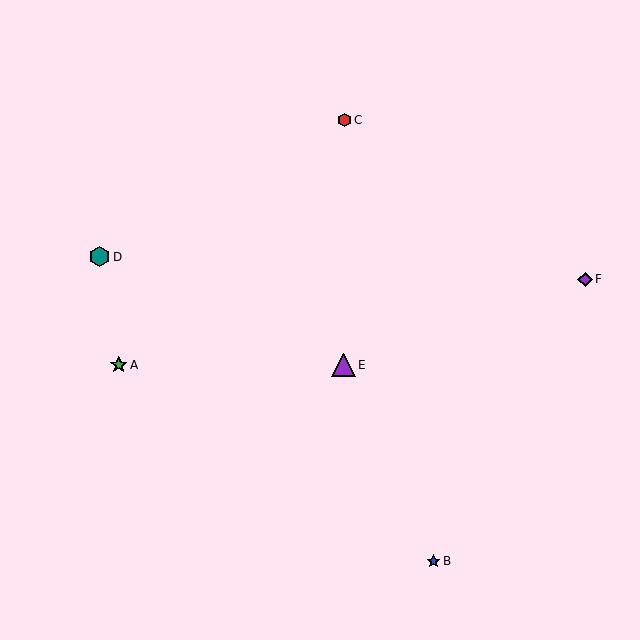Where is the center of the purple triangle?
The center of the purple triangle is at (343, 365).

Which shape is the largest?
The purple triangle (labeled E) is the largest.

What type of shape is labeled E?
Shape E is a purple triangle.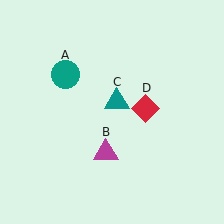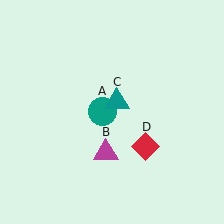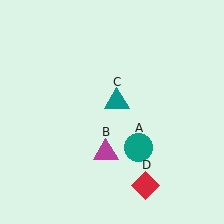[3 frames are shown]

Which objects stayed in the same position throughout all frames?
Magenta triangle (object B) and teal triangle (object C) remained stationary.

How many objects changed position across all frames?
2 objects changed position: teal circle (object A), red diamond (object D).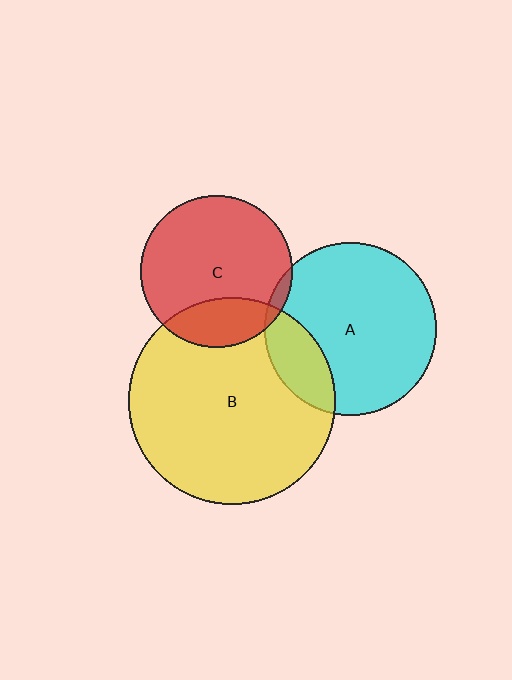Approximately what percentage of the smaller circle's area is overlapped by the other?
Approximately 5%.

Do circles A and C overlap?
Yes.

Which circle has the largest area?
Circle B (yellow).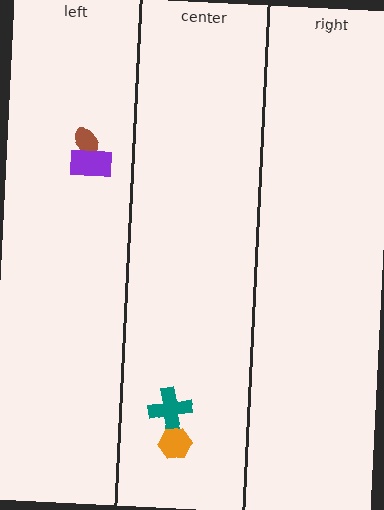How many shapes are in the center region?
2.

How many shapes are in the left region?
2.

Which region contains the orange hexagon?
The center region.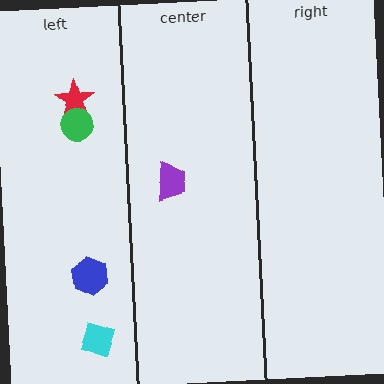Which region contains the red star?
The left region.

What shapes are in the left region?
The red star, the cyan diamond, the green circle, the blue hexagon.